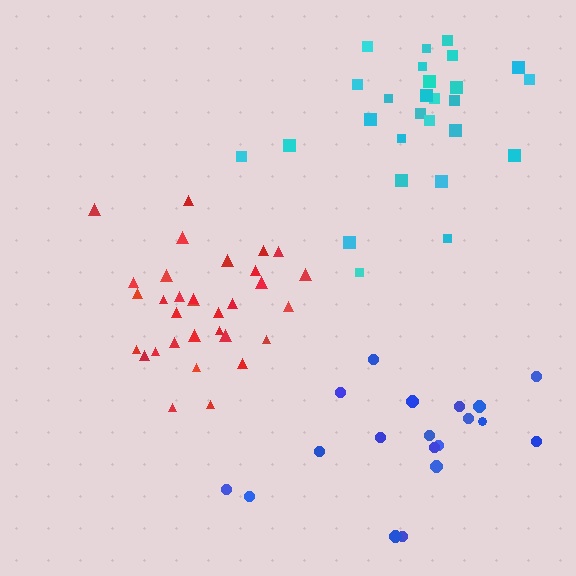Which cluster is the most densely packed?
Red.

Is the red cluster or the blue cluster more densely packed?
Red.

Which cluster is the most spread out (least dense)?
Blue.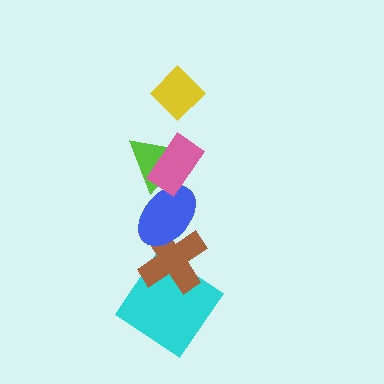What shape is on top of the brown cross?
The blue ellipse is on top of the brown cross.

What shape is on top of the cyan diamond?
The brown cross is on top of the cyan diamond.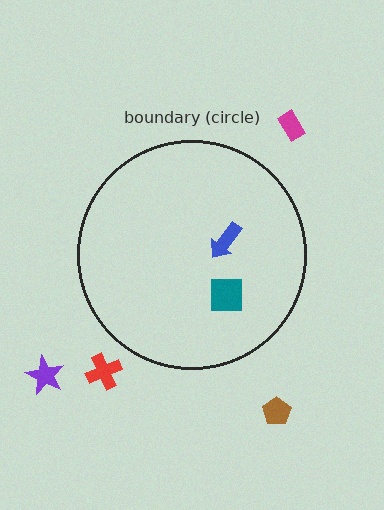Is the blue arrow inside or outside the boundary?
Inside.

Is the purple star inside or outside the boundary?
Outside.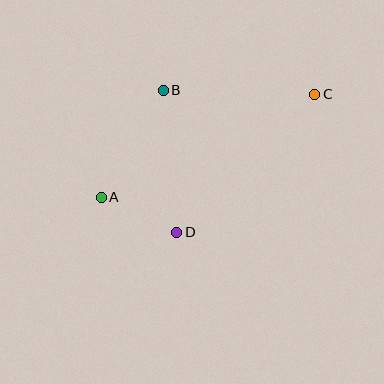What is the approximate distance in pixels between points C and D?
The distance between C and D is approximately 195 pixels.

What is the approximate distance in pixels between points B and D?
The distance between B and D is approximately 142 pixels.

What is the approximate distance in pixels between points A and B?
The distance between A and B is approximately 124 pixels.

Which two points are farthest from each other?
Points A and C are farthest from each other.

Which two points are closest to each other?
Points A and D are closest to each other.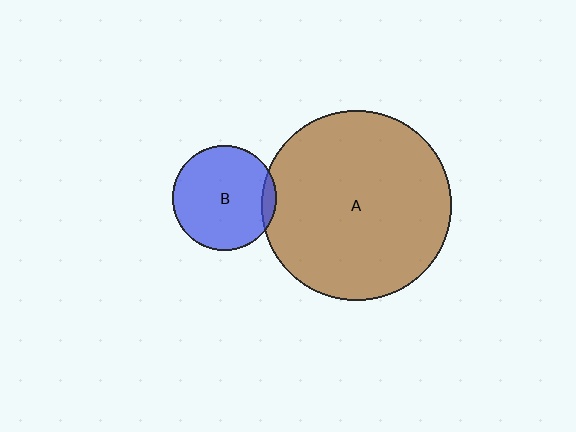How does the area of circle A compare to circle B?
Approximately 3.3 times.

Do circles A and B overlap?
Yes.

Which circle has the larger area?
Circle A (brown).